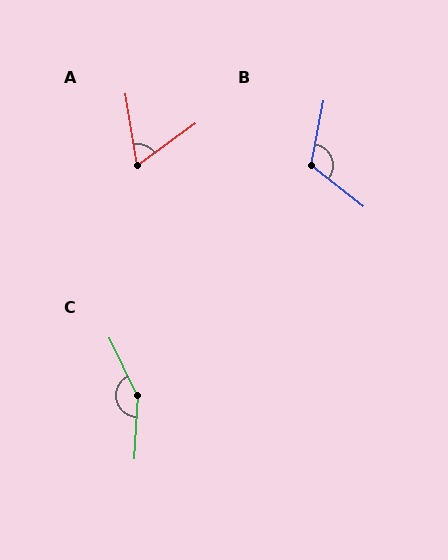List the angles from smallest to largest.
A (63°), B (117°), C (151°).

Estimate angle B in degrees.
Approximately 117 degrees.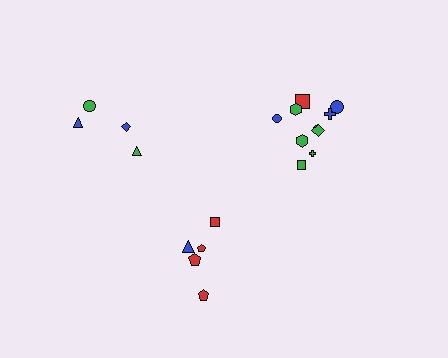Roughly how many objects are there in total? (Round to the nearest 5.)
Roughly 20 objects in total.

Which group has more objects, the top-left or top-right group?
The top-right group.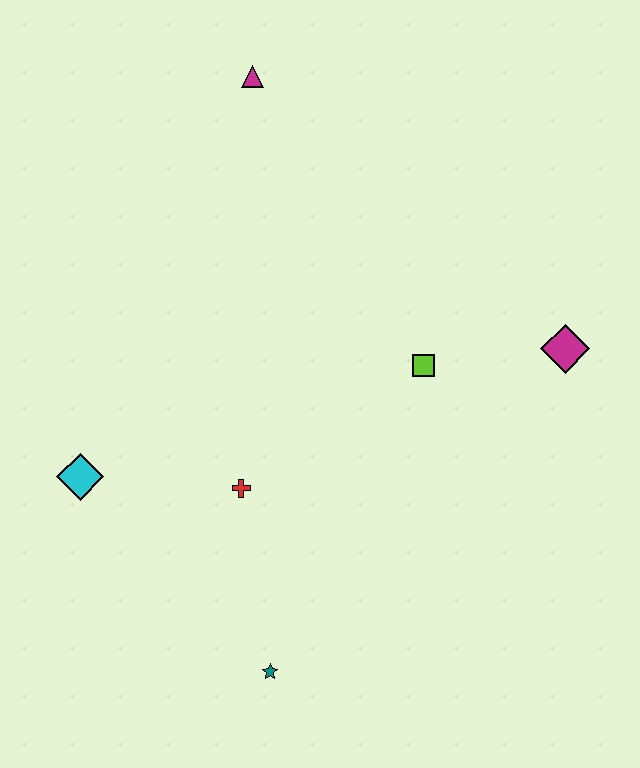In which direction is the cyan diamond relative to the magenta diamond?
The cyan diamond is to the left of the magenta diamond.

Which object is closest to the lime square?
The magenta diamond is closest to the lime square.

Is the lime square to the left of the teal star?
No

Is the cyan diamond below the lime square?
Yes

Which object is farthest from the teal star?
The magenta triangle is farthest from the teal star.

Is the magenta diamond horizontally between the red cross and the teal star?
No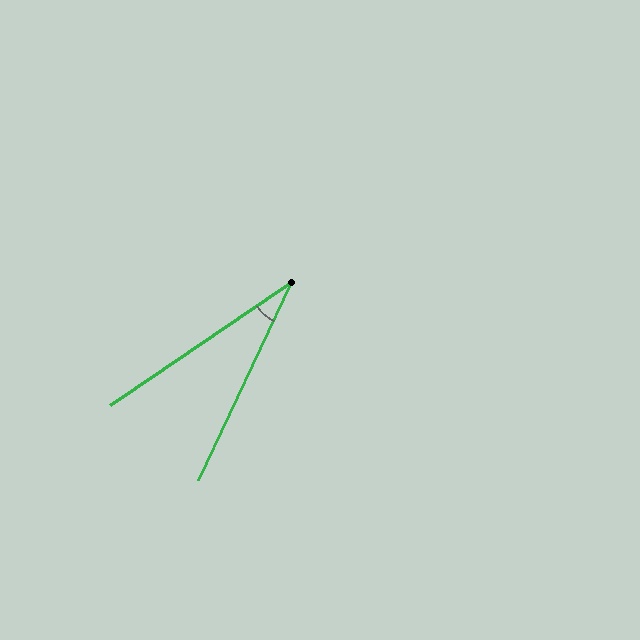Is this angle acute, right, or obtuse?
It is acute.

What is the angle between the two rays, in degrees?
Approximately 31 degrees.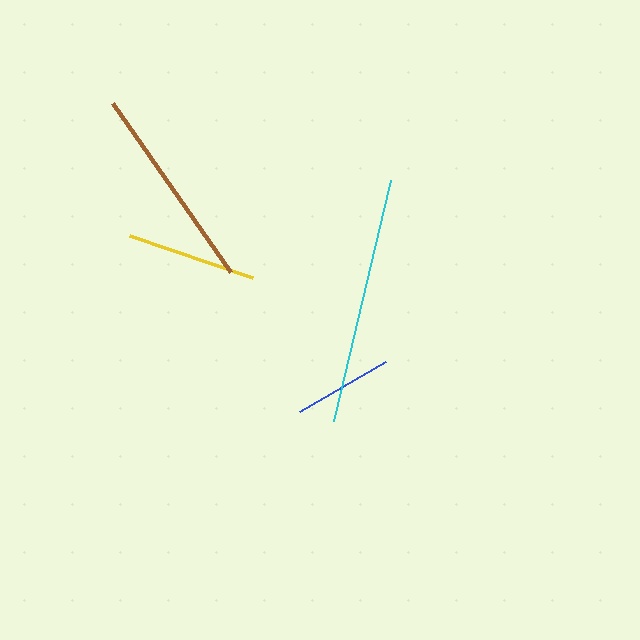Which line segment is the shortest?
The blue line is the shortest at approximately 100 pixels.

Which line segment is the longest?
The cyan line is the longest at approximately 248 pixels.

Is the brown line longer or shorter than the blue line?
The brown line is longer than the blue line.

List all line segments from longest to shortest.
From longest to shortest: cyan, brown, yellow, blue.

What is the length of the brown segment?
The brown segment is approximately 206 pixels long.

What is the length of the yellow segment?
The yellow segment is approximately 130 pixels long.